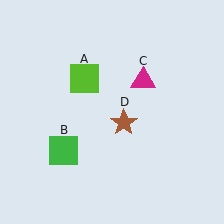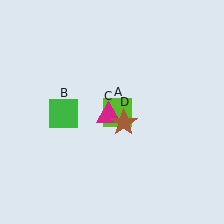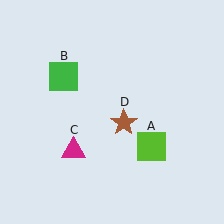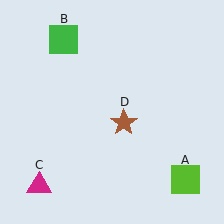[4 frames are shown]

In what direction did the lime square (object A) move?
The lime square (object A) moved down and to the right.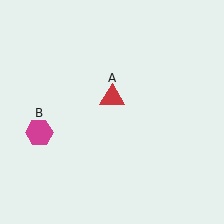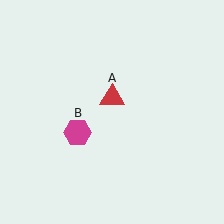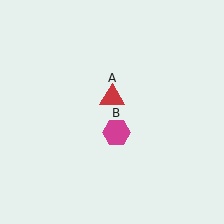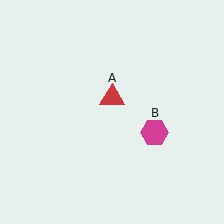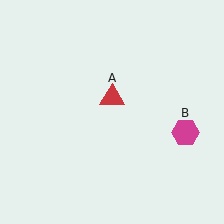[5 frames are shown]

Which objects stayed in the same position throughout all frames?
Red triangle (object A) remained stationary.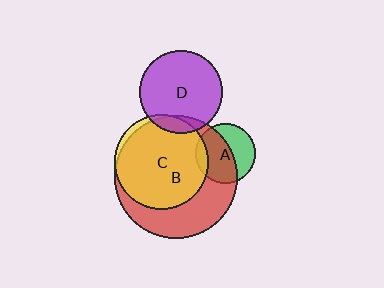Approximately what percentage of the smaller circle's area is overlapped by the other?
Approximately 15%.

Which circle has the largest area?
Circle B (red).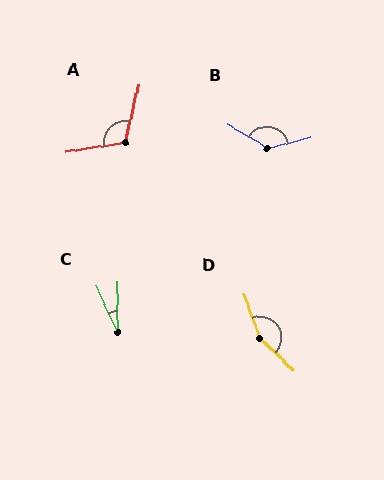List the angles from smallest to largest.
C (25°), A (112°), B (136°), D (154°).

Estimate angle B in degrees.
Approximately 136 degrees.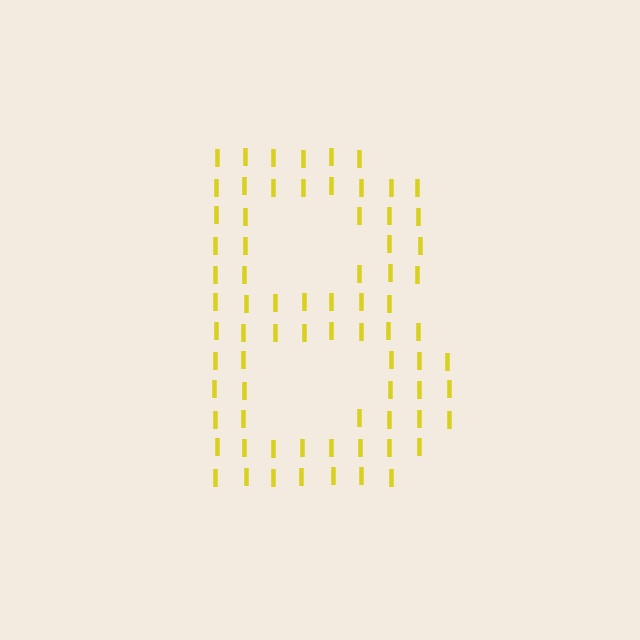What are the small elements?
The small elements are letter I's.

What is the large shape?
The large shape is the letter B.